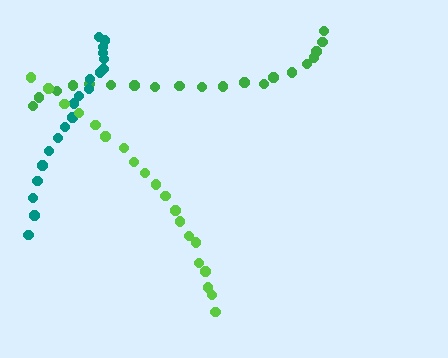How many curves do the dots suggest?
There are 3 distinct paths.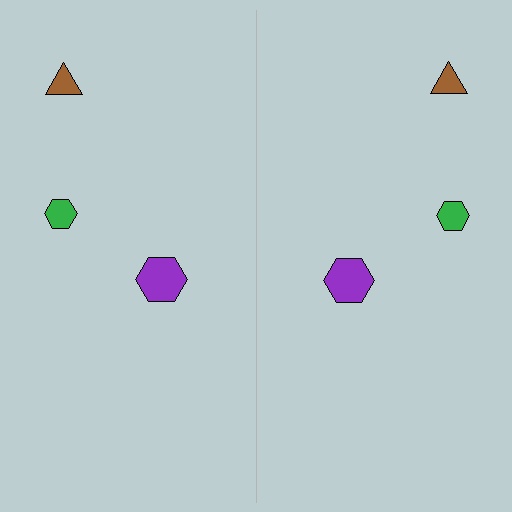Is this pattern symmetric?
Yes, this pattern has bilateral (reflection) symmetry.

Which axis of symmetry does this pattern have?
The pattern has a vertical axis of symmetry running through the center of the image.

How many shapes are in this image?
There are 6 shapes in this image.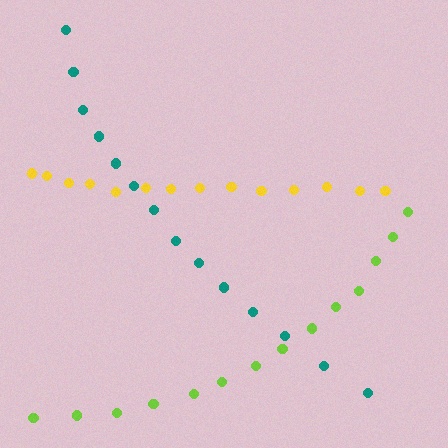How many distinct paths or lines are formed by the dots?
There are 3 distinct paths.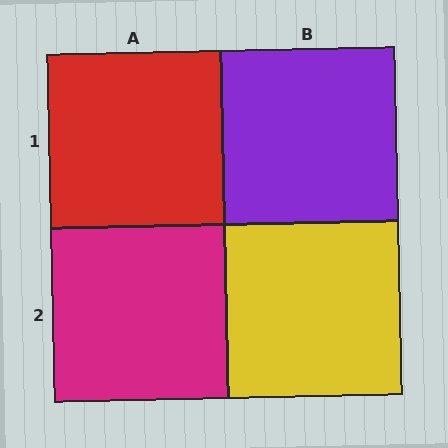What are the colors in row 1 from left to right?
Red, purple.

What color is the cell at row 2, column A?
Magenta.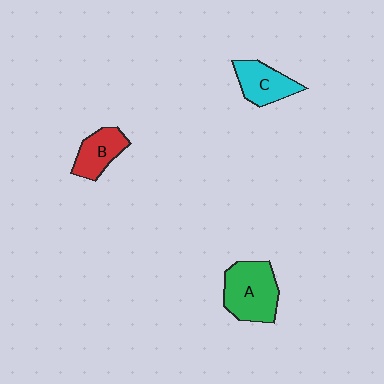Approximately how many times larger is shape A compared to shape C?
Approximately 1.4 times.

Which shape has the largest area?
Shape A (green).